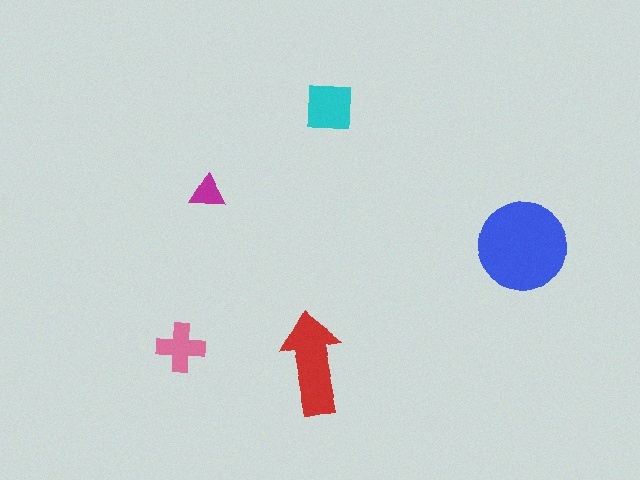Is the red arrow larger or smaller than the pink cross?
Larger.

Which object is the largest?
The blue circle.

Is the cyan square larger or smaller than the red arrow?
Smaller.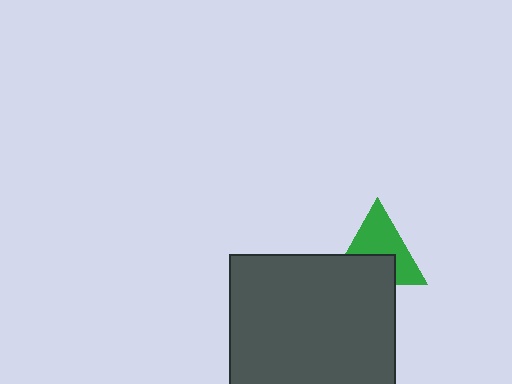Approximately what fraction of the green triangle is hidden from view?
Roughly 42% of the green triangle is hidden behind the dark gray rectangle.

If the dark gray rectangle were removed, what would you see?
You would see the complete green triangle.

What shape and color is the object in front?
The object in front is a dark gray rectangle.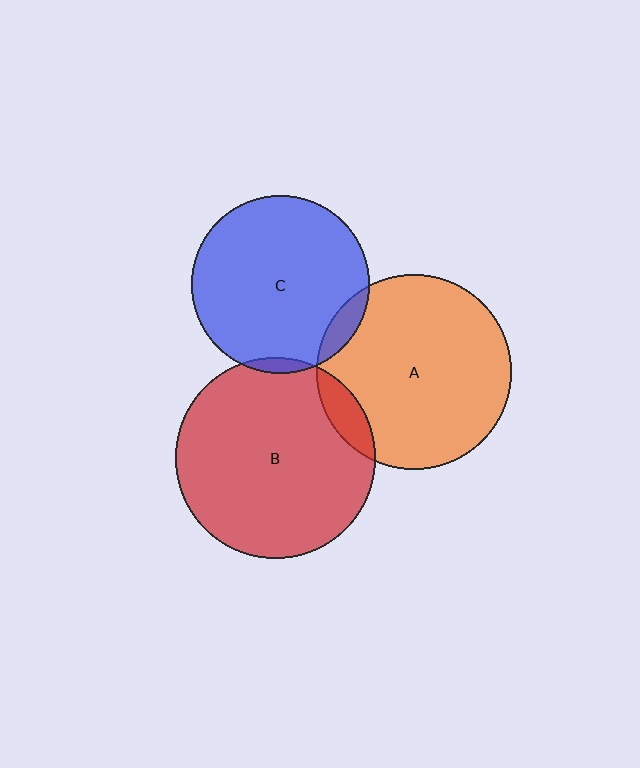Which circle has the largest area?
Circle B (red).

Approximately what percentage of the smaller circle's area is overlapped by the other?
Approximately 10%.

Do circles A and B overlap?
Yes.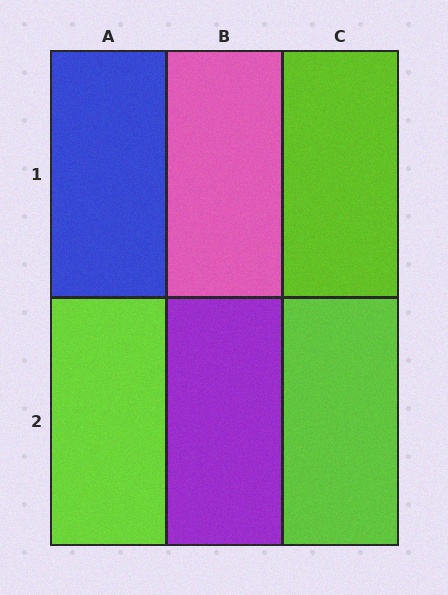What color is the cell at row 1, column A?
Blue.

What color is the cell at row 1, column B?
Pink.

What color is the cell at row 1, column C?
Lime.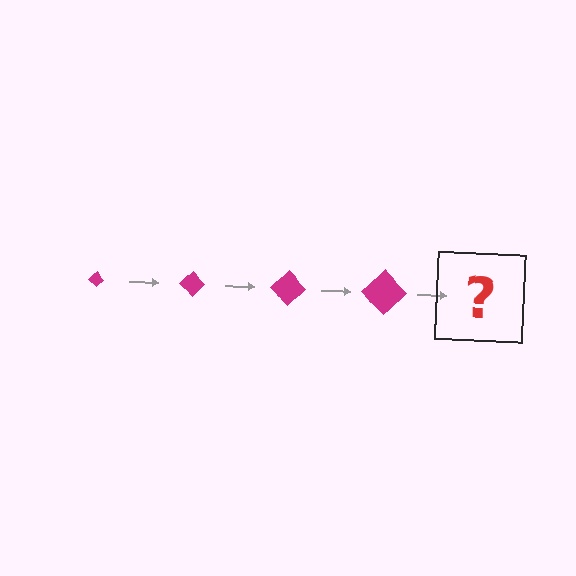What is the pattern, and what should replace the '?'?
The pattern is that the diamond gets progressively larger each step. The '?' should be a magenta diamond, larger than the previous one.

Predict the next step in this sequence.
The next step is a magenta diamond, larger than the previous one.